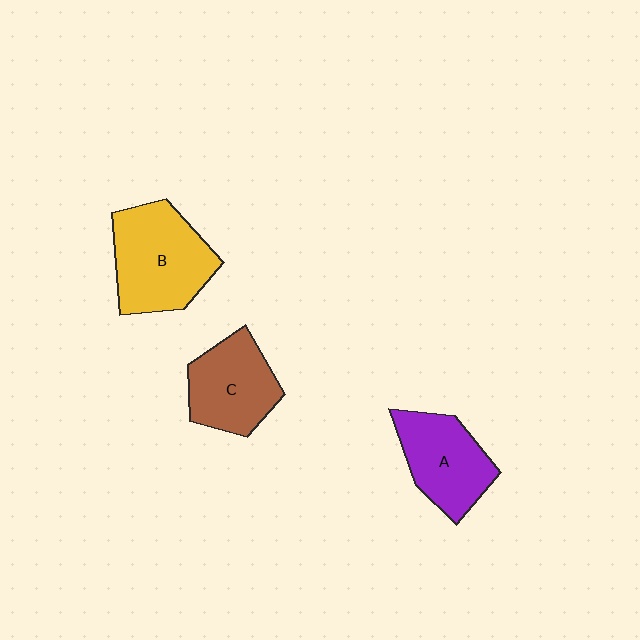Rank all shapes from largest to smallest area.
From largest to smallest: B (yellow), A (purple), C (brown).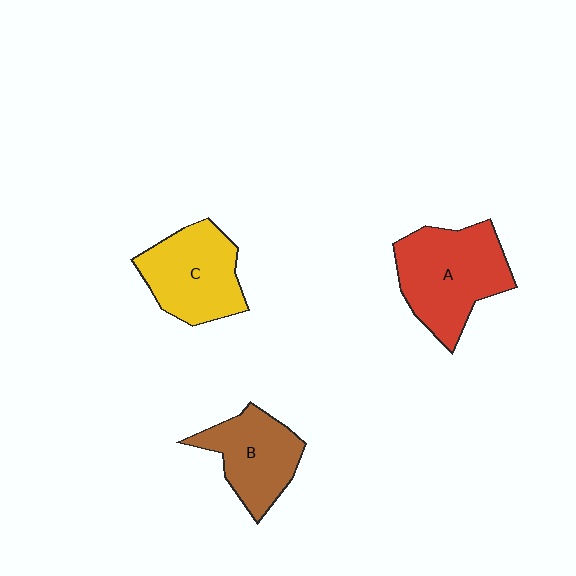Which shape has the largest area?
Shape A (red).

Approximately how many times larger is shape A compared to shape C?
Approximately 1.2 times.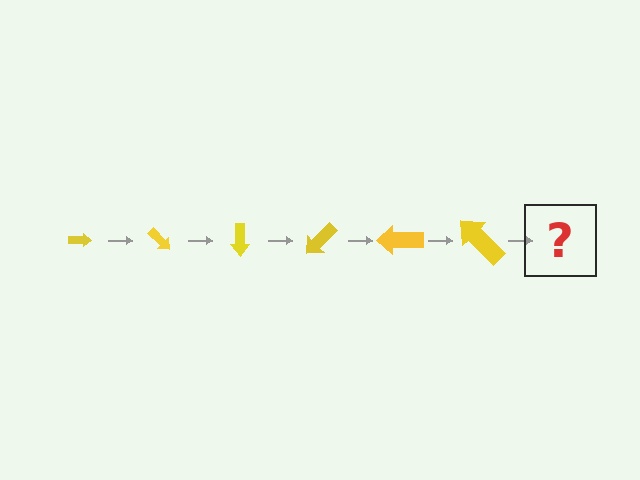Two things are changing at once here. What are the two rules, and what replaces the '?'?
The two rules are that the arrow grows larger each step and it rotates 45 degrees each step. The '?' should be an arrow, larger than the previous one and rotated 270 degrees from the start.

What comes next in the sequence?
The next element should be an arrow, larger than the previous one and rotated 270 degrees from the start.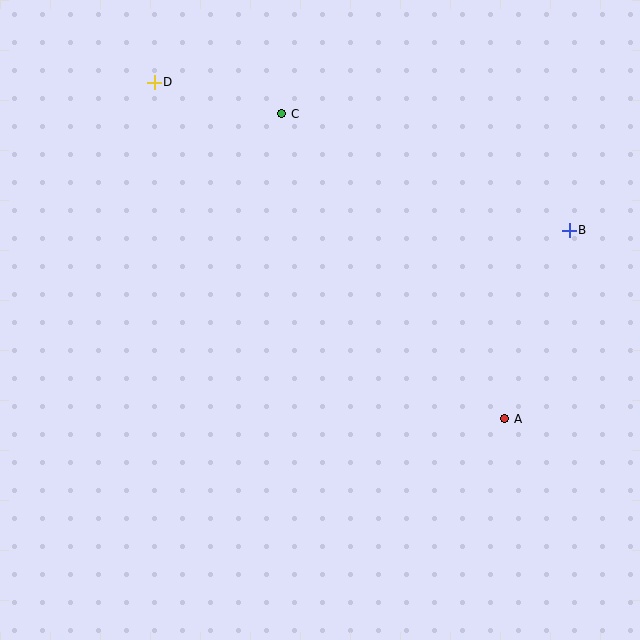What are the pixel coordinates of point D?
Point D is at (154, 82).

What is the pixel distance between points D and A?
The distance between D and A is 486 pixels.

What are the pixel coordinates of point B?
Point B is at (569, 230).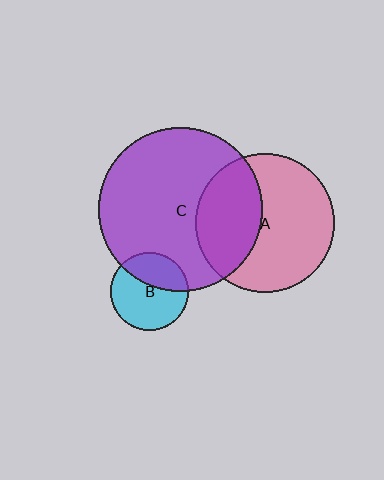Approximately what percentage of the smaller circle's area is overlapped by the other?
Approximately 35%.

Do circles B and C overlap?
Yes.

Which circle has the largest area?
Circle C (purple).